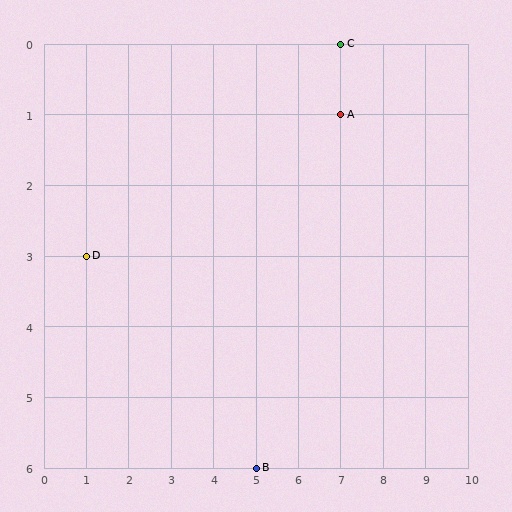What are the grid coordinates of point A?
Point A is at grid coordinates (7, 1).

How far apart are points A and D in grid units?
Points A and D are 6 columns and 2 rows apart (about 6.3 grid units diagonally).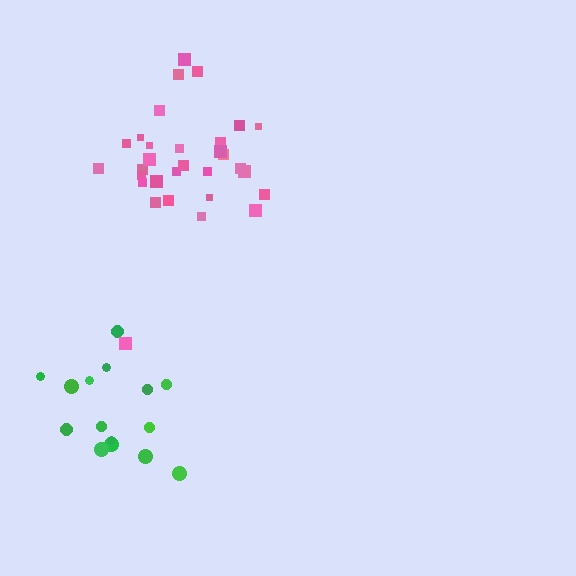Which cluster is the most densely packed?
Pink.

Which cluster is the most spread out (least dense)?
Green.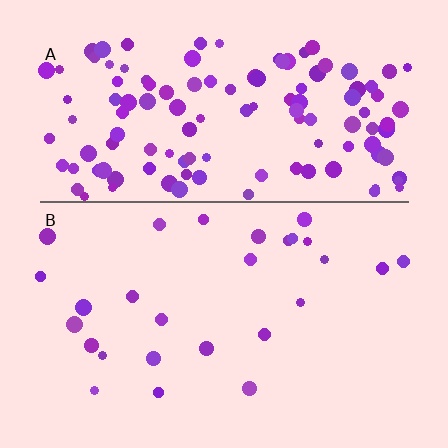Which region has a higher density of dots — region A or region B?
A (the top).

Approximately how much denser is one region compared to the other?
Approximately 4.7× — region A over region B.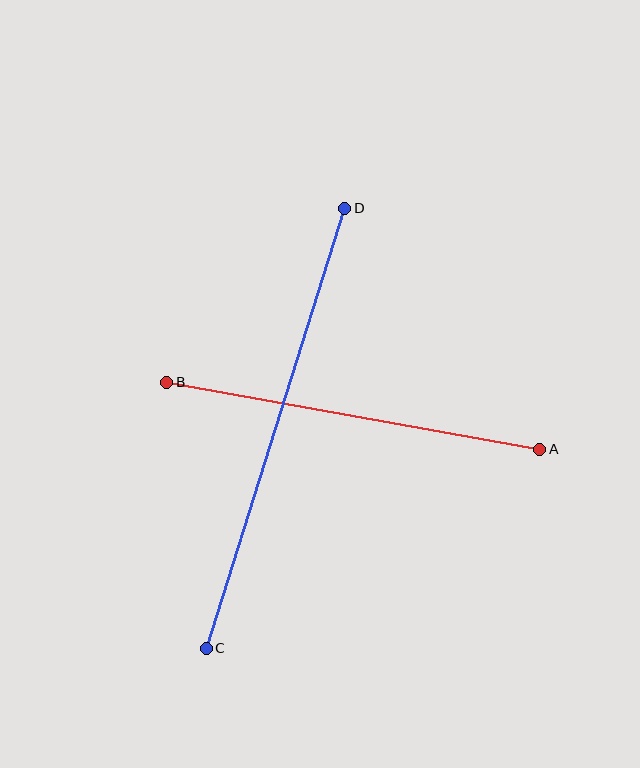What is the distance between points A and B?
The distance is approximately 379 pixels.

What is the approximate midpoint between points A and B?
The midpoint is at approximately (353, 416) pixels.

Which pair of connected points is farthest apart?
Points C and D are farthest apart.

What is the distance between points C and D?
The distance is approximately 462 pixels.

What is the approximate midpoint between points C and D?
The midpoint is at approximately (275, 428) pixels.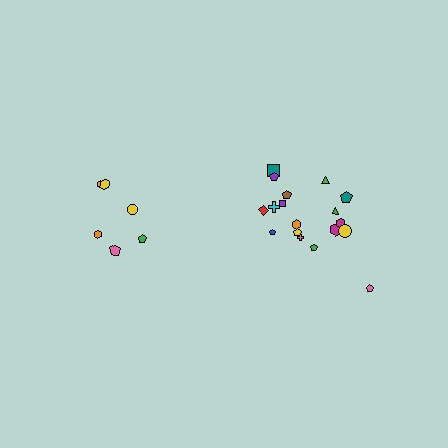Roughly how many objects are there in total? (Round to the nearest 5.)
Roughly 25 objects in total.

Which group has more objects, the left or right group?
The right group.